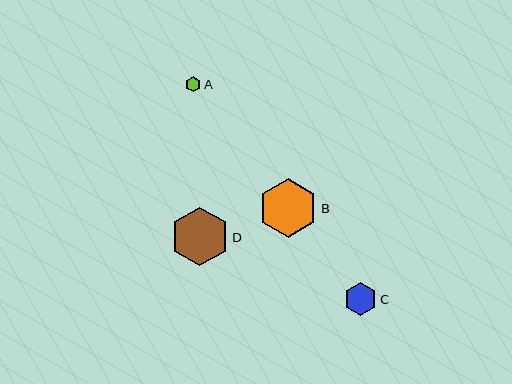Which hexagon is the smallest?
Hexagon A is the smallest with a size of approximately 15 pixels.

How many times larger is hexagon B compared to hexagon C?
Hexagon B is approximately 1.8 times the size of hexagon C.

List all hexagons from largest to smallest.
From largest to smallest: B, D, C, A.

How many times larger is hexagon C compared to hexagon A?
Hexagon C is approximately 2.1 times the size of hexagon A.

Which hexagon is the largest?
Hexagon B is the largest with a size of approximately 59 pixels.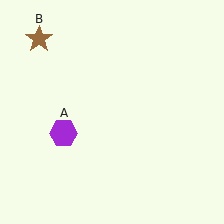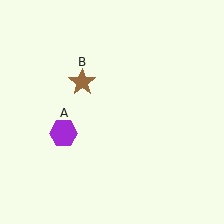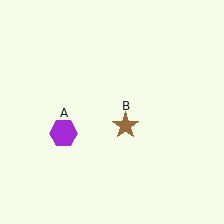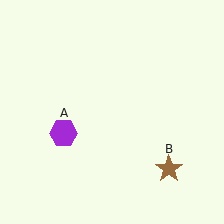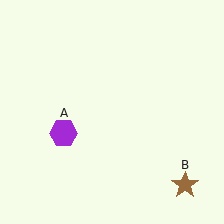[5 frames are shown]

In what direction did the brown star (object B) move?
The brown star (object B) moved down and to the right.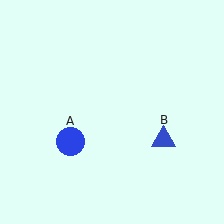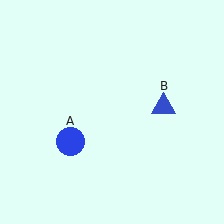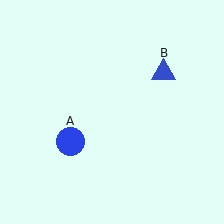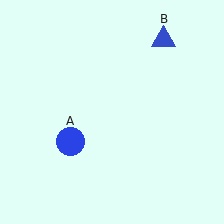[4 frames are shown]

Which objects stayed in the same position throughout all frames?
Blue circle (object A) remained stationary.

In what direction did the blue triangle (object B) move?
The blue triangle (object B) moved up.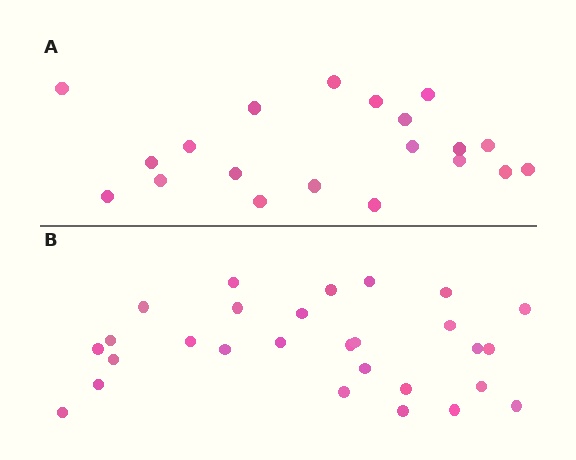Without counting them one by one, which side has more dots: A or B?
Region B (the bottom region) has more dots.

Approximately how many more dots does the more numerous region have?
Region B has roughly 8 or so more dots than region A.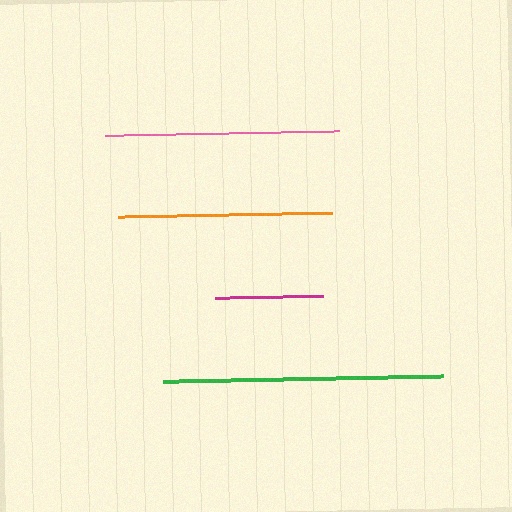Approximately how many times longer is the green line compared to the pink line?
The green line is approximately 1.2 times the length of the pink line.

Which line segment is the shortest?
The magenta line is the shortest at approximately 108 pixels.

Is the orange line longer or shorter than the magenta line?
The orange line is longer than the magenta line.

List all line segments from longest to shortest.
From longest to shortest: green, pink, orange, magenta.